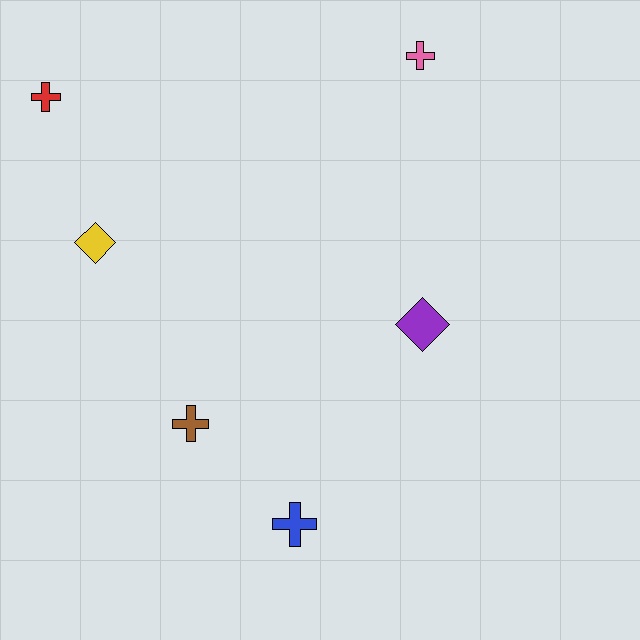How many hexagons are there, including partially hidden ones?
There are no hexagons.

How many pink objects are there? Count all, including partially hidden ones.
There is 1 pink object.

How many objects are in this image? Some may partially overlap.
There are 6 objects.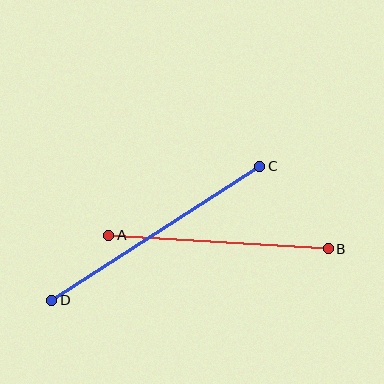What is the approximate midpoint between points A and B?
The midpoint is at approximately (219, 242) pixels.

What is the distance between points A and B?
The distance is approximately 220 pixels.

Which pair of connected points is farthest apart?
Points C and D are farthest apart.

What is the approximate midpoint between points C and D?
The midpoint is at approximately (156, 233) pixels.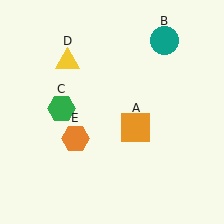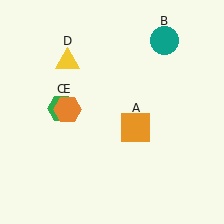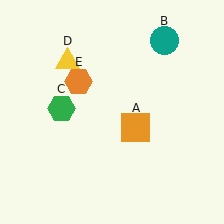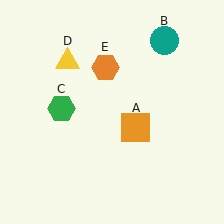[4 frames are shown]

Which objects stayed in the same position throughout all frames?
Orange square (object A) and teal circle (object B) and green hexagon (object C) and yellow triangle (object D) remained stationary.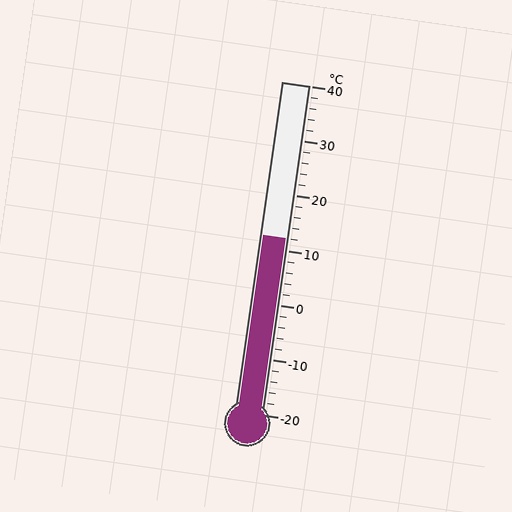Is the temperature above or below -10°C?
The temperature is above -10°C.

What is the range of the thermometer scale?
The thermometer scale ranges from -20°C to 40°C.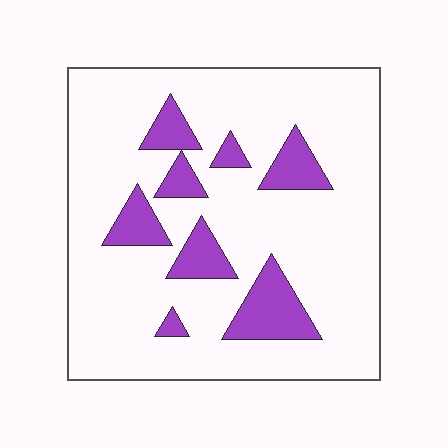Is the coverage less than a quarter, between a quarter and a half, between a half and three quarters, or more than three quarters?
Less than a quarter.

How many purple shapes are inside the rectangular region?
8.